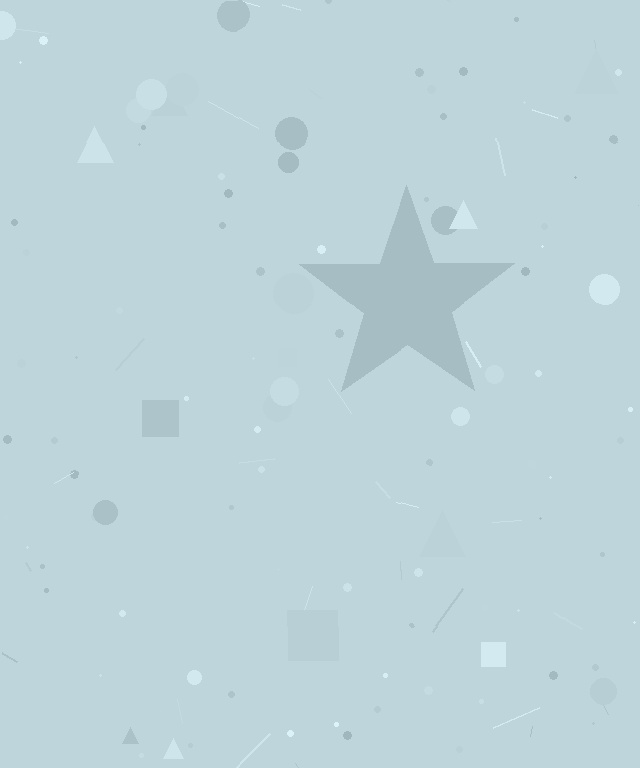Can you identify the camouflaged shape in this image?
The camouflaged shape is a star.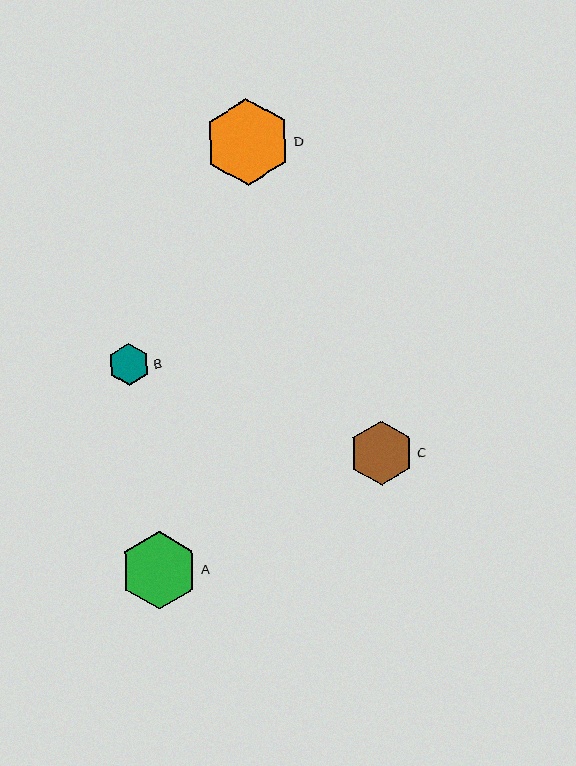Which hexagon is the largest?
Hexagon D is the largest with a size of approximately 86 pixels.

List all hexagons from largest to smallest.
From largest to smallest: D, A, C, B.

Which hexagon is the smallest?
Hexagon B is the smallest with a size of approximately 42 pixels.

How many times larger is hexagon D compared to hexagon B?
Hexagon D is approximately 2.1 times the size of hexagon B.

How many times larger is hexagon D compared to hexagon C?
Hexagon D is approximately 1.3 times the size of hexagon C.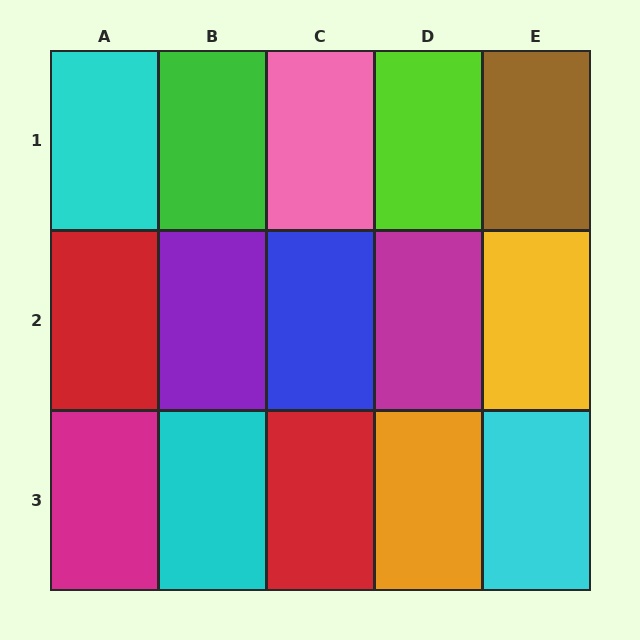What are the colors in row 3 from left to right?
Magenta, cyan, red, orange, cyan.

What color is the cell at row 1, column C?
Pink.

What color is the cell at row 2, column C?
Blue.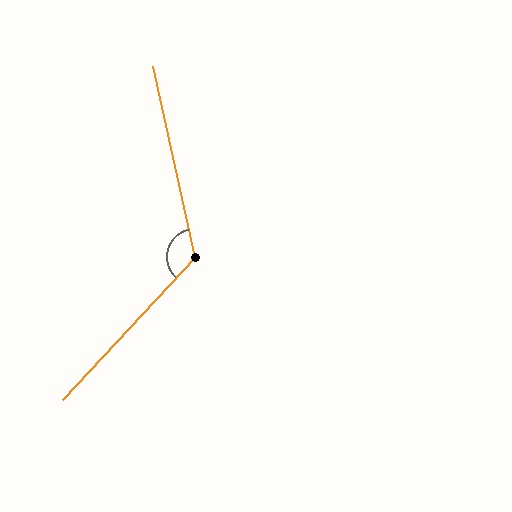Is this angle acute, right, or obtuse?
It is obtuse.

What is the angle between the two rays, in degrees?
Approximately 125 degrees.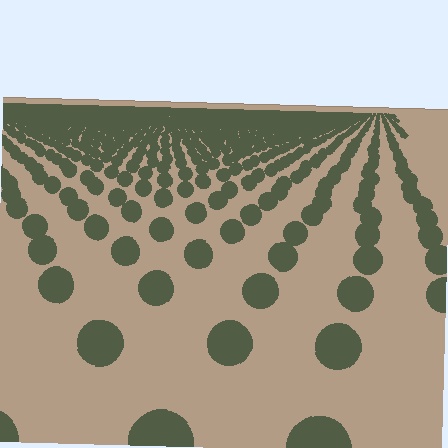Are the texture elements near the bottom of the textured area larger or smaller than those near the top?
Larger. Near the bottom, elements are closer to the viewer and appear at a bigger on-screen size.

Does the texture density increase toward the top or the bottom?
Density increases toward the top.